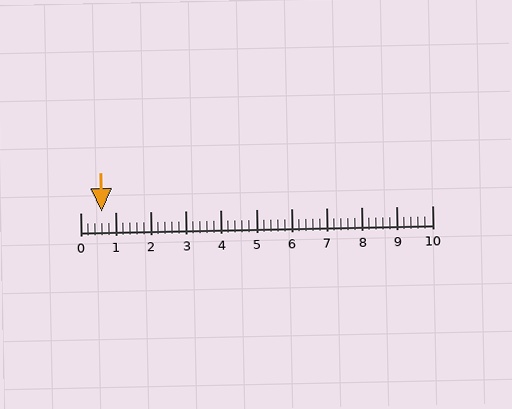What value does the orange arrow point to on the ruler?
The orange arrow points to approximately 0.6.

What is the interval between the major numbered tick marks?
The major tick marks are spaced 1 units apart.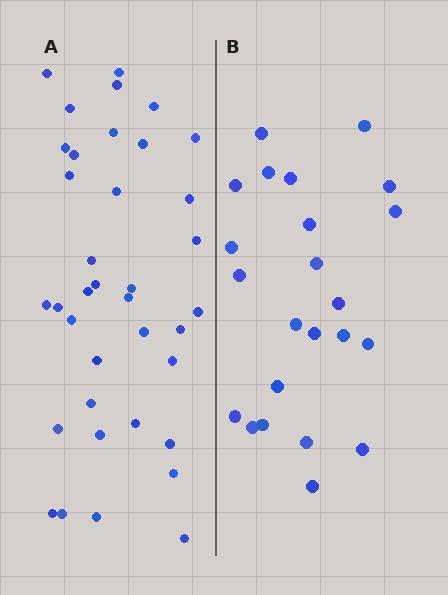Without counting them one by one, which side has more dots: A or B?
Region A (the left region) has more dots.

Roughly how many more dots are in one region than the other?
Region A has approximately 15 more dots than region B.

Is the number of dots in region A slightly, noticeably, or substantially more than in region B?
Region A has substantially more. The ratio is roughly 1.6 to 1.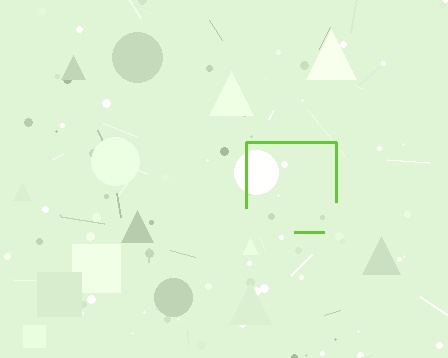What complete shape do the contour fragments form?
The contour fragments form a square.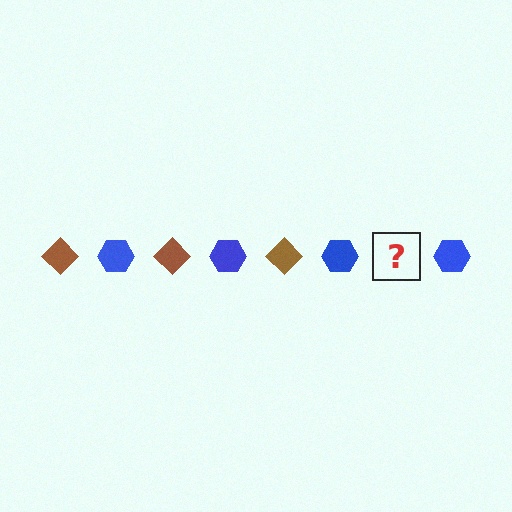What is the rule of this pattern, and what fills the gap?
The rule is that the pattern alternates between brown diamond and blue hexagon. The gap should be filled with a brown diamond.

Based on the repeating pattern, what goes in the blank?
The blank should be a brown diamond.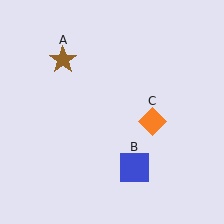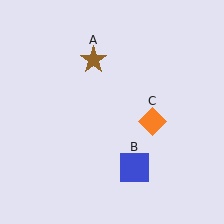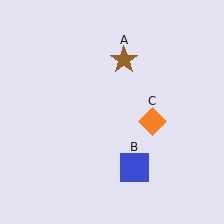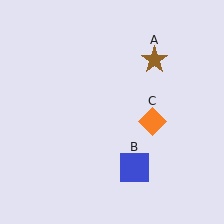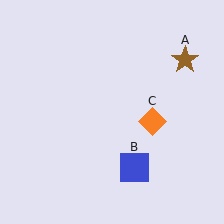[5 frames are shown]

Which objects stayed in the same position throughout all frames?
Blue square (object B) and orange diamond (object C) remained stationary.